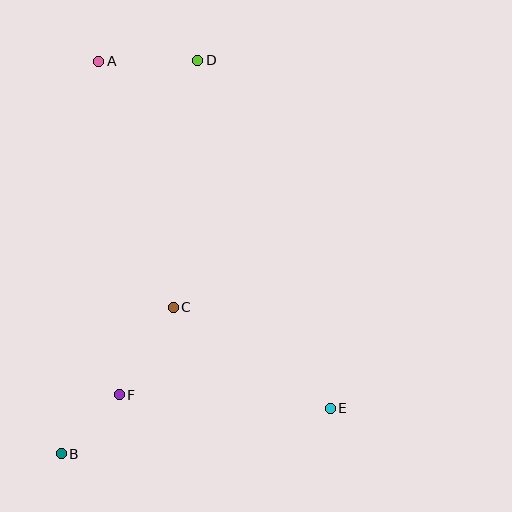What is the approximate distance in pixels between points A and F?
The distance between A and F is approximately 334 pixels.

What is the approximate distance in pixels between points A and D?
The distance between A and D is approximately 99 pixels.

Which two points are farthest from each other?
Points A and E are farthest from each other.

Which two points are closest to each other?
Points B and F are closest to each other.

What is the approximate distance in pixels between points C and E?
The distance between C and E is approximately 187 pixels.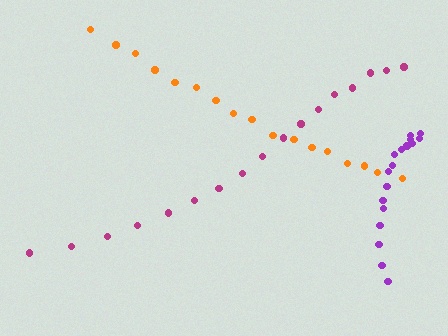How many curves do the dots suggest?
There are 3 distinct paths.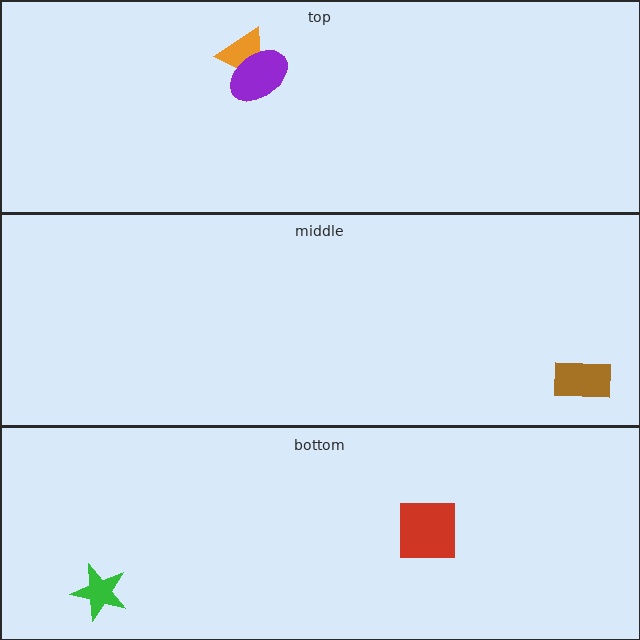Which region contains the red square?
The bottom region.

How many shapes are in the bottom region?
2.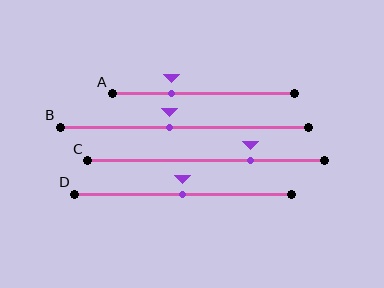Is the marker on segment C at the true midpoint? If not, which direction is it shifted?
No, the marker on segment C is shifted to the right by about 19% of the segment length.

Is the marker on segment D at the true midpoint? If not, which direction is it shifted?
Yes, the marker on segment D is at the true midpoint.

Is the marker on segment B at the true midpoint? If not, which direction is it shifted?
No, the marker on segment B is shifted to the left by about 6% of the segment length.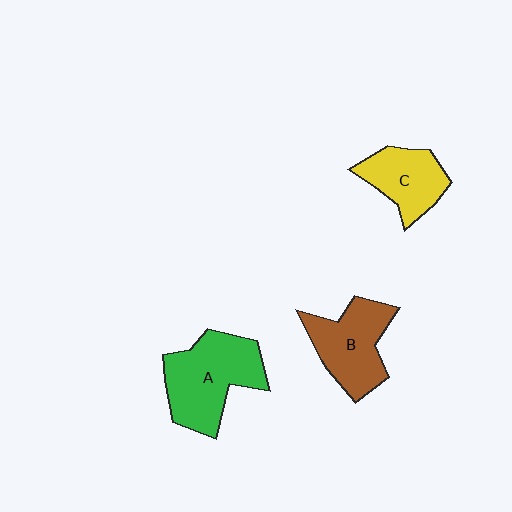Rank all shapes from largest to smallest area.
From largest to smallest: A (green), B (brown), C (yellow).